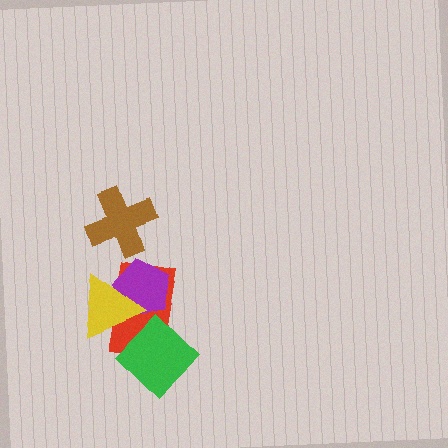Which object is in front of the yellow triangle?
The green diamond is in front of the yellow triangle.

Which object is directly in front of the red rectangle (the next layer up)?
The purple pentagon is directly in front of the red rectangle.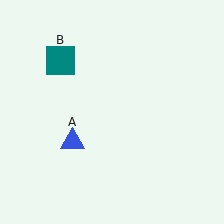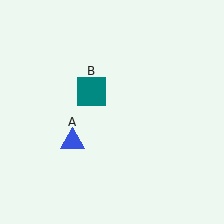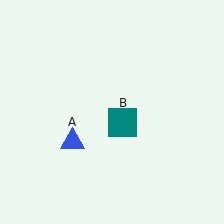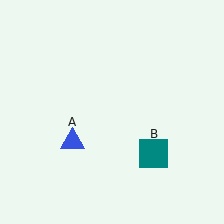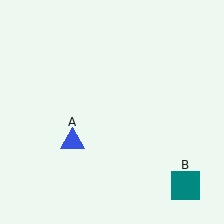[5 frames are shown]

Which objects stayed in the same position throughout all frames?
Blue triangle (object A) remained stationary.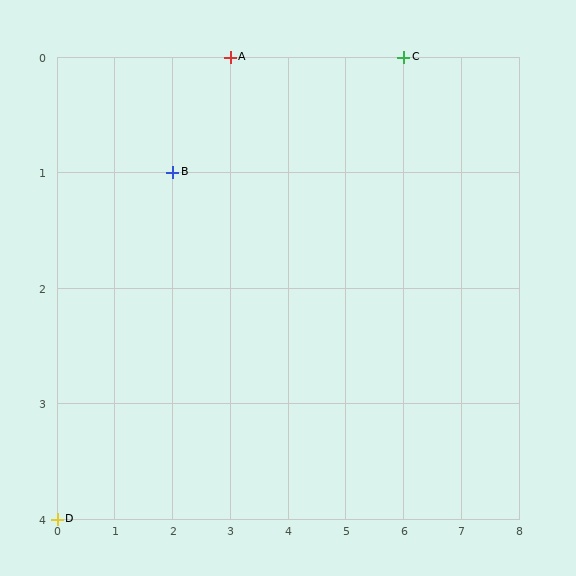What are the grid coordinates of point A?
Point A is at grid coordinates (3, 0).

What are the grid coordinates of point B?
Point B is at grid coordinates (2, 1).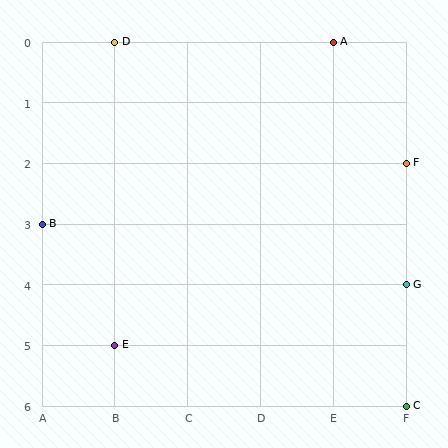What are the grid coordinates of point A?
Point A is at grid coordinates (E, 0).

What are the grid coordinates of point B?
Point B is at grid coordinates (A, 3).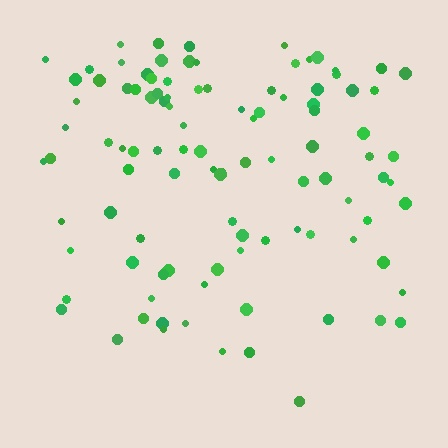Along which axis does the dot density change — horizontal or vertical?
Vertical.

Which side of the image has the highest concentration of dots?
The top.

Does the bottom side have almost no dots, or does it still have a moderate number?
Still a moderate number, just noticeably fewer than the top.